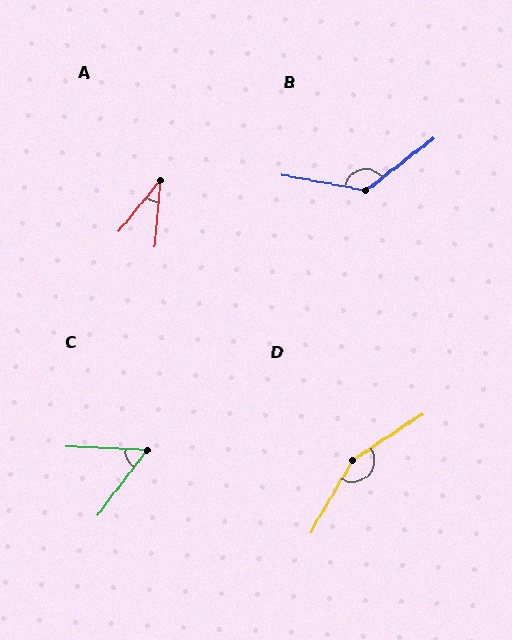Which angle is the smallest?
A, at approximately 35 degrees.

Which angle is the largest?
D, at approximately 154 degrees.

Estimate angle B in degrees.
Approximately 132 degrees.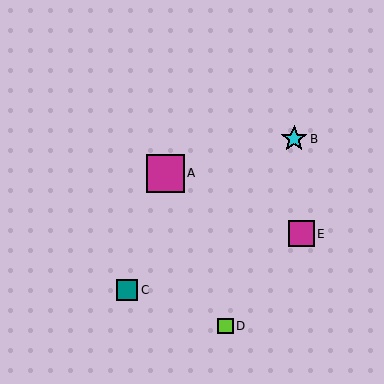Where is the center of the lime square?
The center of the lime square is at (226, 326).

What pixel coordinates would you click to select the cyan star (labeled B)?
Click at (294, 139) to select the cyan star B.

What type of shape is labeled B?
Shape B is a cyan star.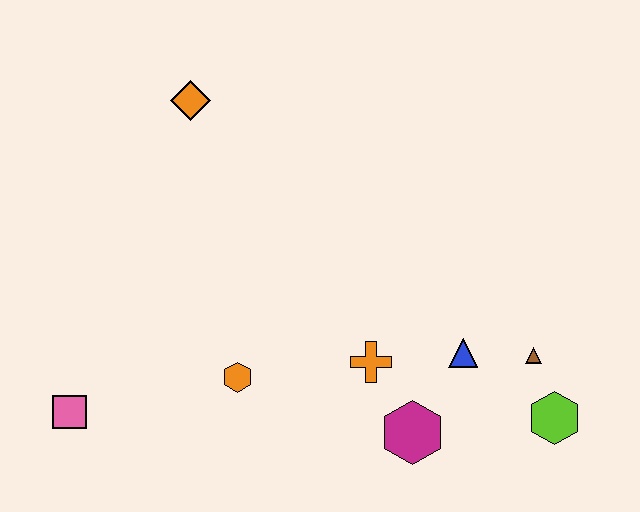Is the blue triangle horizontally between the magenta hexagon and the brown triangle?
Yes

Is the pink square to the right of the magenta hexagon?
No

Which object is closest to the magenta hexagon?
The orange cross is closest to the magenta hexagon.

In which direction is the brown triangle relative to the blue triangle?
The brown triangle is to the right of the blue triangle.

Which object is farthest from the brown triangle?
The pink square is farthest from the brown triangle.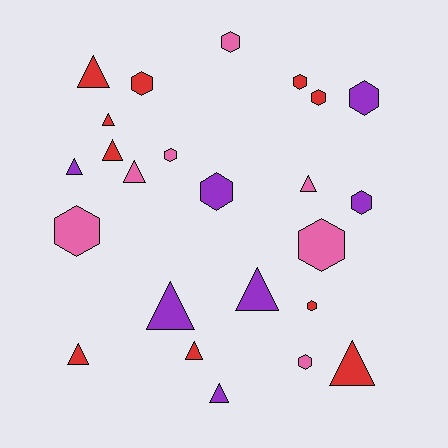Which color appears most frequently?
Red, with 10 objects.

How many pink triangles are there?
There are 2 pink triangles.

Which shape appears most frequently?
Triangle, with 12 objects.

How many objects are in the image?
There are 24 objects.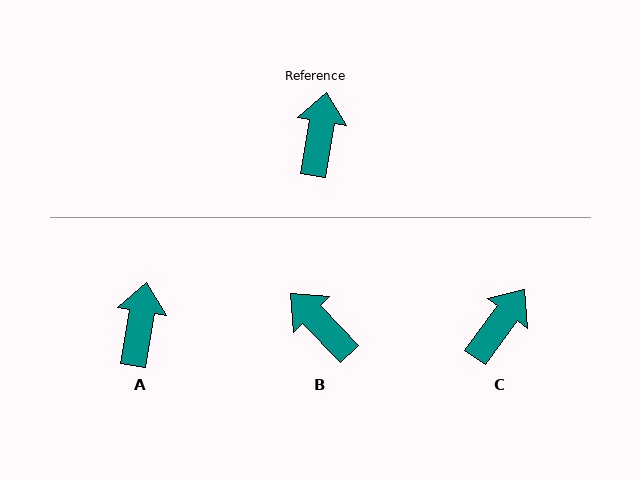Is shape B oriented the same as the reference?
No, it is off by about 53 degrees.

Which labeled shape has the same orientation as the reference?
A.